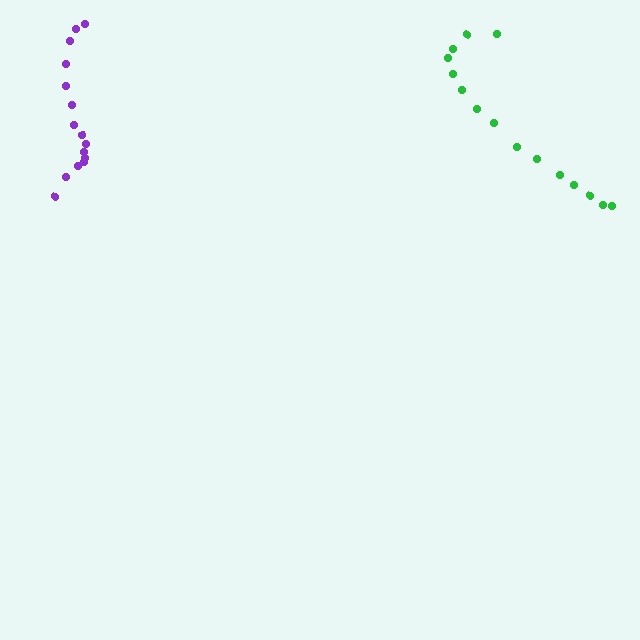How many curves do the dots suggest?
There are 2 distinct paths.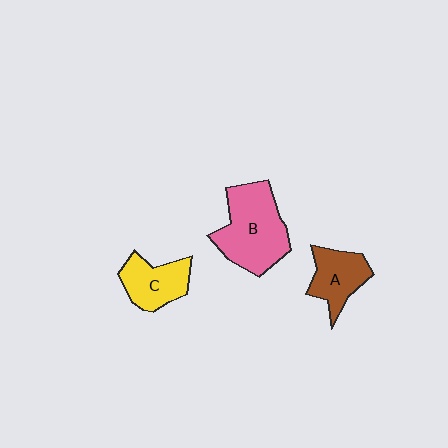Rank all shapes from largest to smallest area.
From largest to smallest: B (pink), C (yellow), A (brown).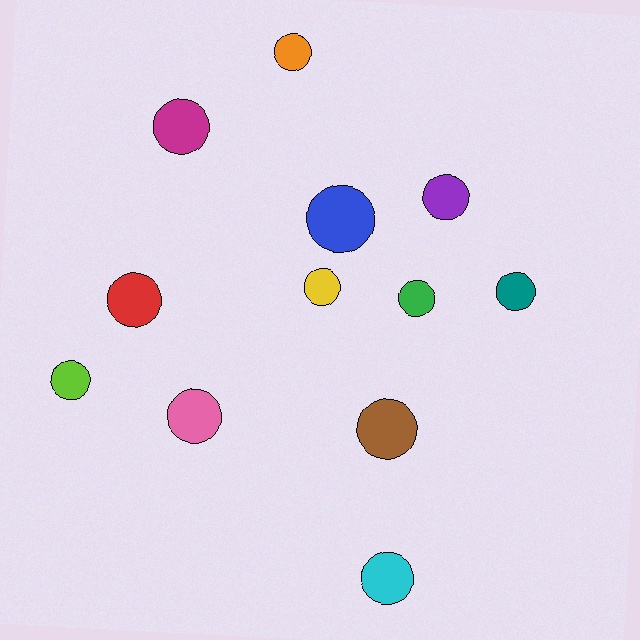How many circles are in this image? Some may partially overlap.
There are 12 circles.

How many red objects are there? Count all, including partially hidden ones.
There is 1 red object.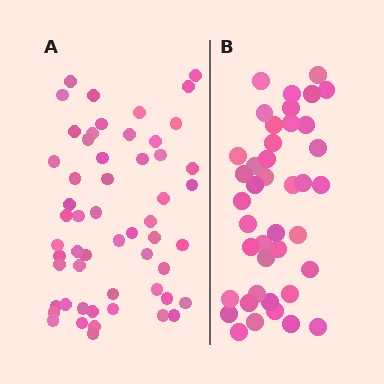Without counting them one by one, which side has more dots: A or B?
Region A (the left region) has more dots.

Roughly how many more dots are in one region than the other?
Region A has approximately 15 more dots than region B.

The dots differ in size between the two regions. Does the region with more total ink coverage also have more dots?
No. Region B has more total ink coverage because its dots are larger, but region A actually contains more individual dots. Total area can be misleading — the number of items is what matters here.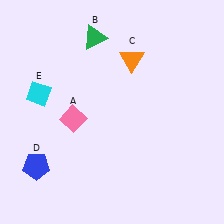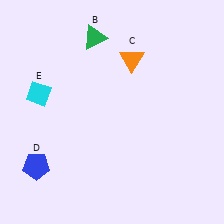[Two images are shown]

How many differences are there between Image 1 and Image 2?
There is 1 difference between the two images.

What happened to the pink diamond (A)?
The pink diamond (A) was removed in Image 2. It was in the bottom-left area of Image 1.